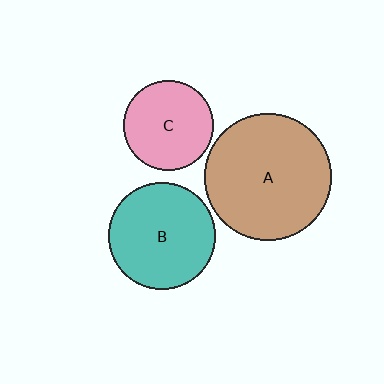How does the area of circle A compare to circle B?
Approximately 1.4 times.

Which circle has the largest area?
Circle A (brown).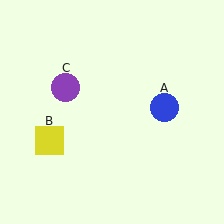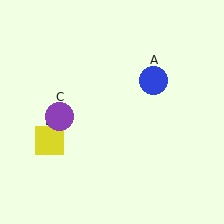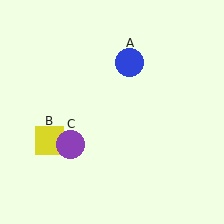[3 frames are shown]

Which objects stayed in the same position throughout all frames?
Yellow square (object B) remained stationary.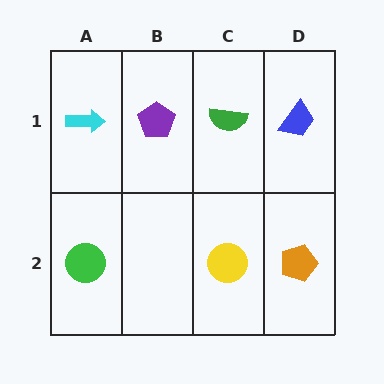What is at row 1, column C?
A green semicircle.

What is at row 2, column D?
An orange pentagon.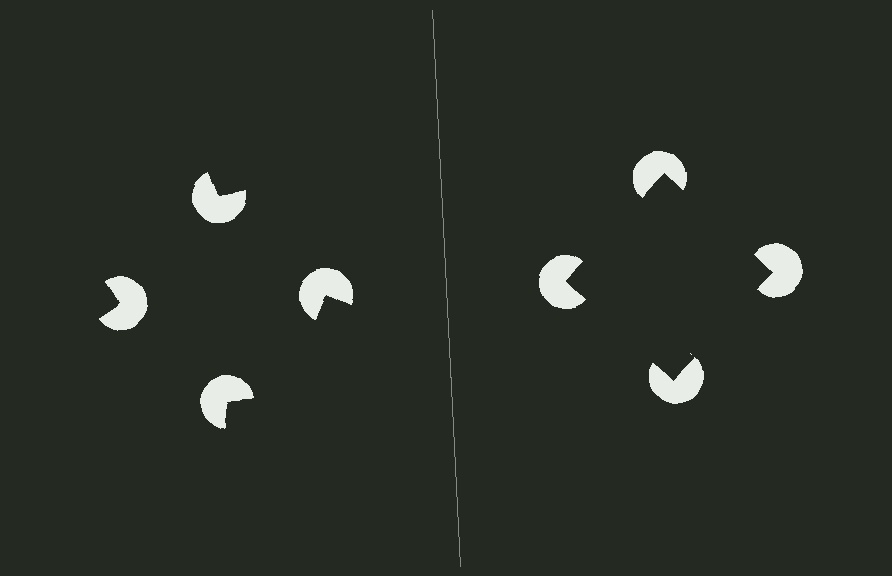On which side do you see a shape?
An illusory square appears on the right side. On the left side the wedge cuts are rotated, so no coherent shape forms.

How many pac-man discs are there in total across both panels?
8 — 4 on each side.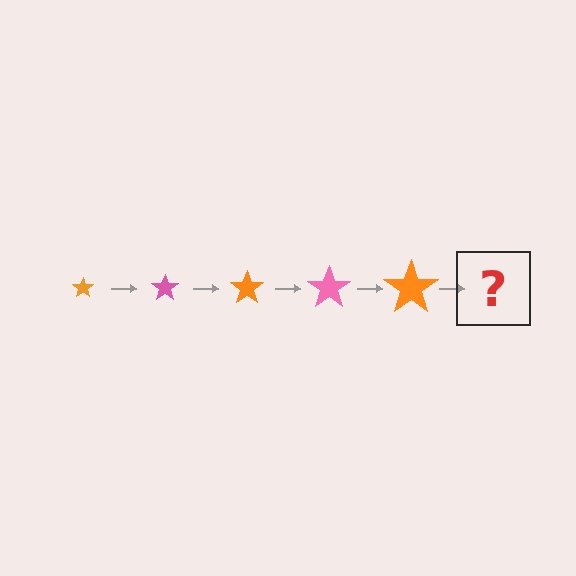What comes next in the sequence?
The next element should be a pink star, larger than the previous one.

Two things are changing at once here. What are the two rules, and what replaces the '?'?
The two rules are that the star grows larger each step and the color cycles through orange and pink. The '?' should be a pink star, larger than the previous one.